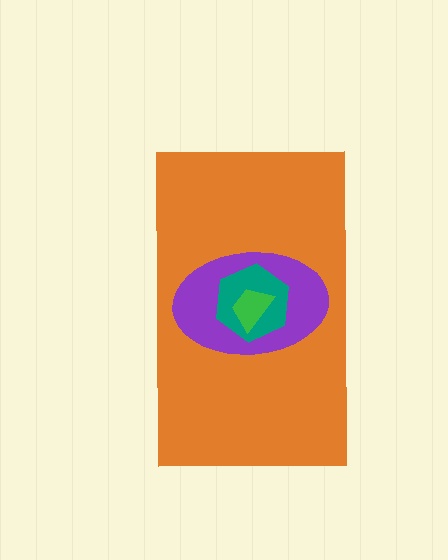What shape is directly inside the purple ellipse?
The teal hexagon.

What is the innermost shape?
The green trapezoid.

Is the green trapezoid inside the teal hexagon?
Yes.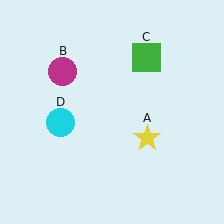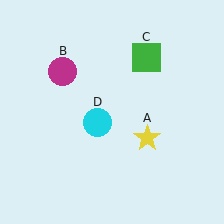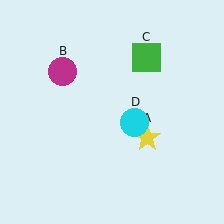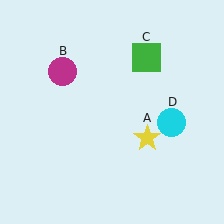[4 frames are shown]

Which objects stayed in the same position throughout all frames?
Yellow star (object A) and magenta circle (object B) and green square (object C) remained stationary.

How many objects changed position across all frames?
1 object changed position: cyan circle (object D).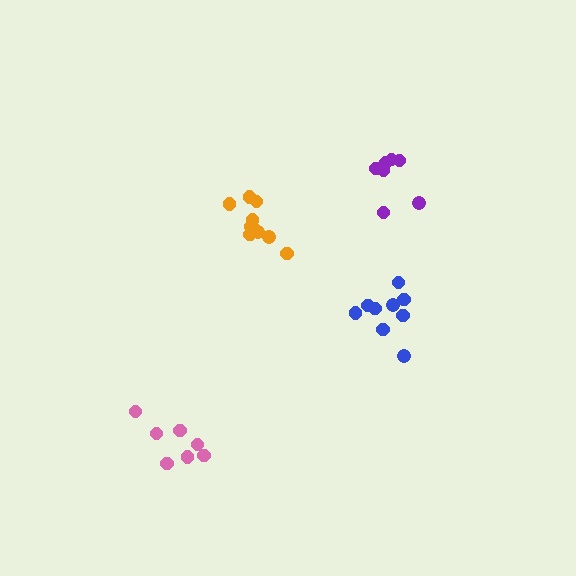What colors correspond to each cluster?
The clusters are colored: orange, blue, pink, purple.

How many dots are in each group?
Group 1: 10 dots, Group 2: 9 dots, Group 3: 7 dots, Group 4: 7 dots (33 total).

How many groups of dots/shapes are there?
There are 4 groups.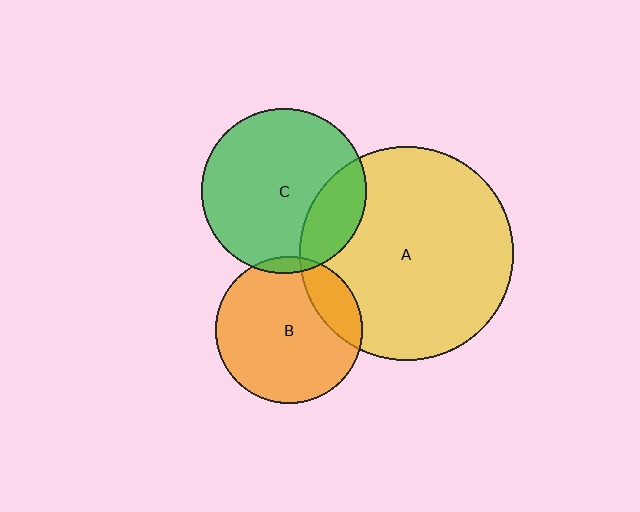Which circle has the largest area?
Circle A (yellow).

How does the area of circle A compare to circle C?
Approximately 1.7 times.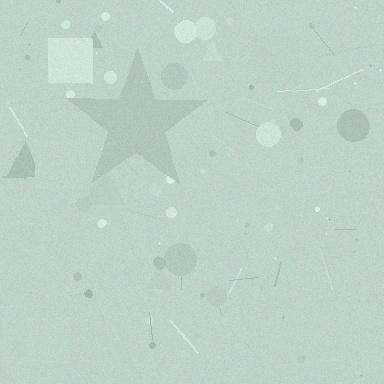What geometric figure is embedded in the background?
A star is embedded in the background.